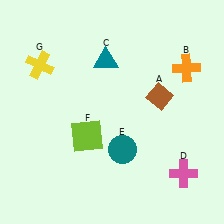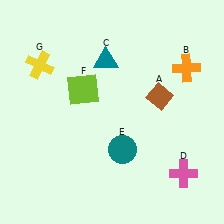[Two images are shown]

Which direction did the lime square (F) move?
The lime square (F) moved up.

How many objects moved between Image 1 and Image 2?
1 object moved between the two images.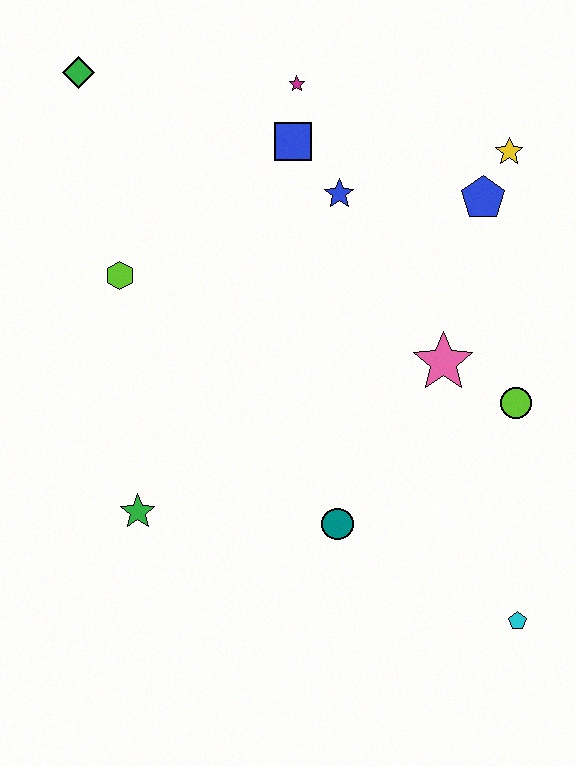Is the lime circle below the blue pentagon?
Yes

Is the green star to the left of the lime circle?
Yes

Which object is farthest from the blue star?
The cyan pentagon is farthest from the blue star.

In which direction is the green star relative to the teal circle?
The green star is to the left of the teal circle.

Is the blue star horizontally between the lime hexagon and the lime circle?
Yes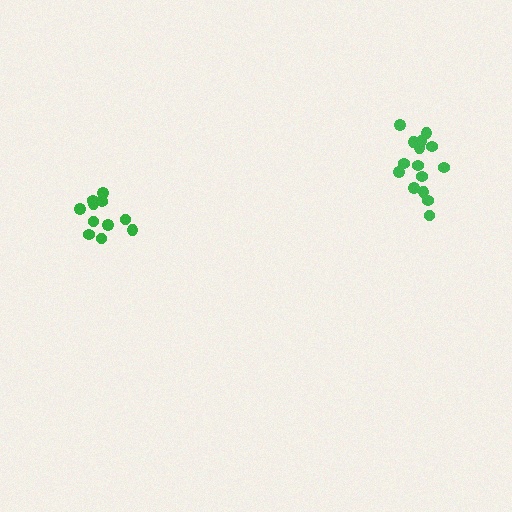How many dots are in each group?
Group 1: 15 dots, Group 2: 11 dots (26 total).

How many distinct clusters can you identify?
There are 2 distinct clusters.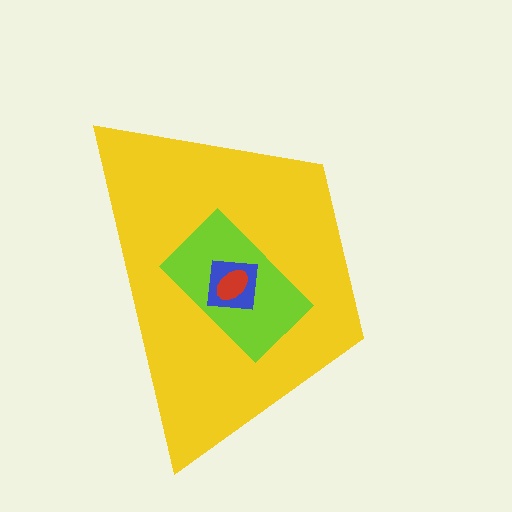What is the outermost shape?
The yellow trapezoid.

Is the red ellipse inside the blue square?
Yes.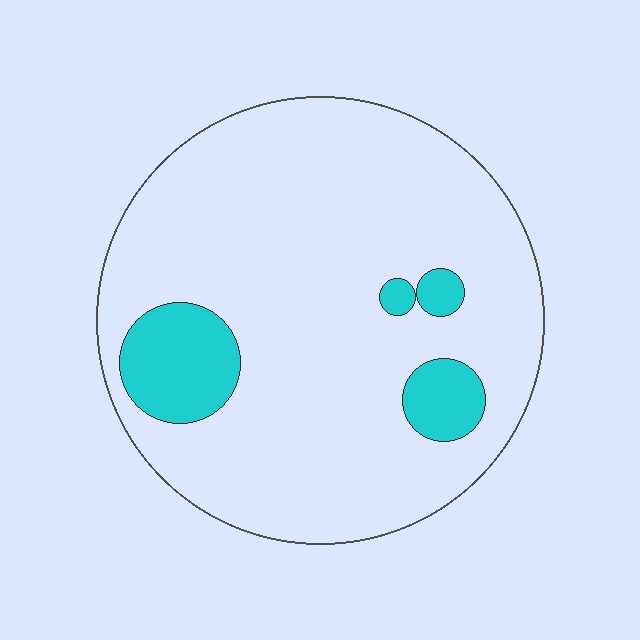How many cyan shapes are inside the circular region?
4.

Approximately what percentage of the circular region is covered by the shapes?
Approximately 15%.